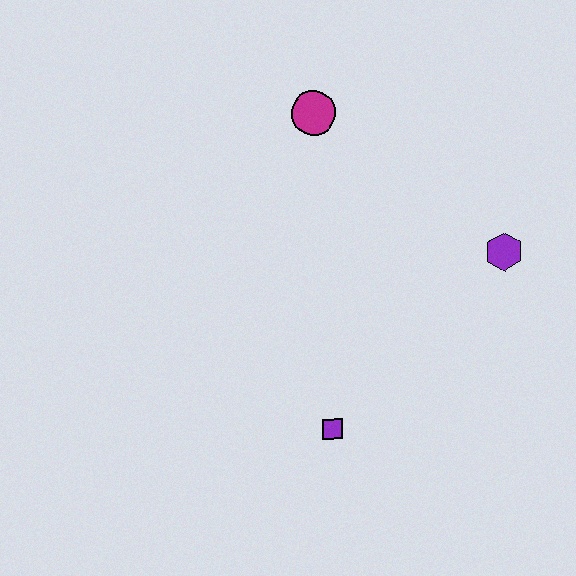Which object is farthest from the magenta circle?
The purple square is farthest from the magenta circle.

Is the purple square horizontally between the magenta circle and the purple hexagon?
Yes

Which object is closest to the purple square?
The purple hexagon is closest to the purple square.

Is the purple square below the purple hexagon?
Yes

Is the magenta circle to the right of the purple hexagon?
No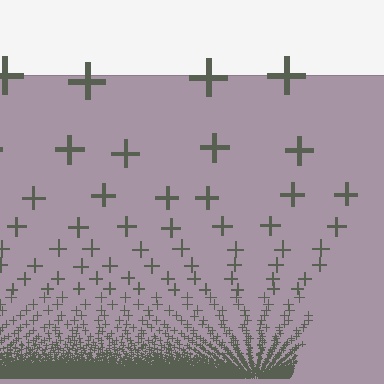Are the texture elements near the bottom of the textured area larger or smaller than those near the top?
Smaller. The gradient is inverted — elements near the bottom are smaller and denser.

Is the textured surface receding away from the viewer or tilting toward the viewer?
The surface appears to tilt toward the viewer. Texture elements get larger and sparser toward the top.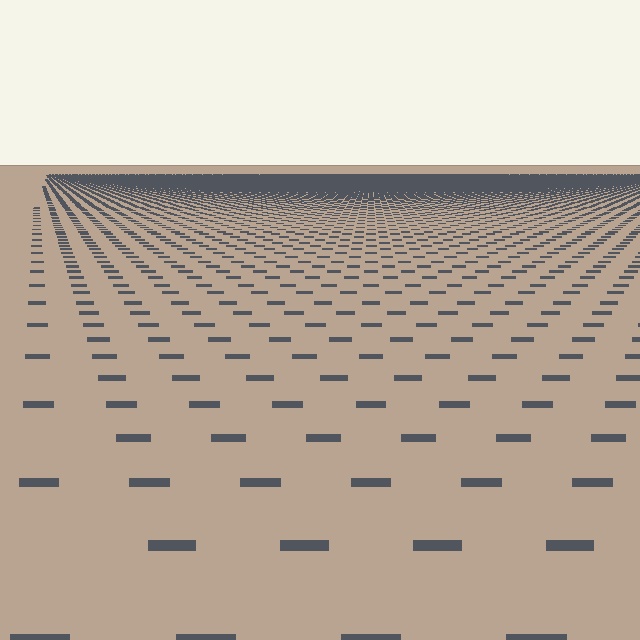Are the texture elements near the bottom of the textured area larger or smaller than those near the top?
Larger. Near the bottom, elements are closer to the viewer and appear at a bigger on-screen size.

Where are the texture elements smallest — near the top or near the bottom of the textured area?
Near the top.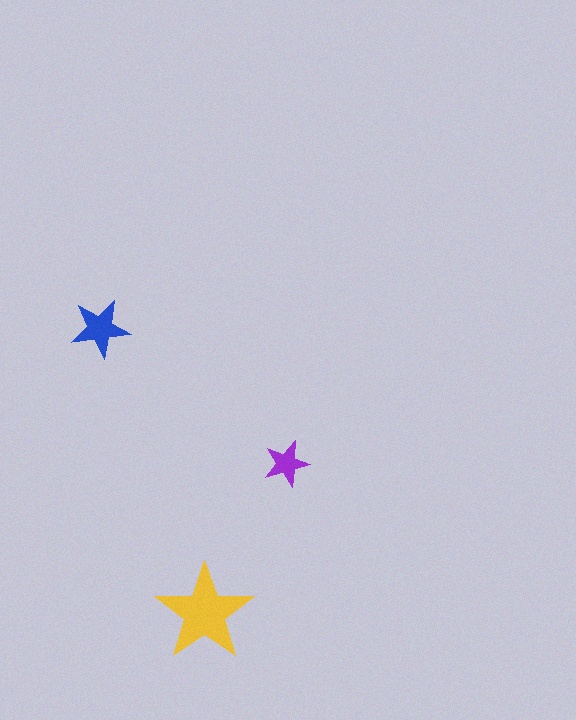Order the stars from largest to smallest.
the yellow one, the blue one, the purple one.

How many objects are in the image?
There are 3 objects in the image.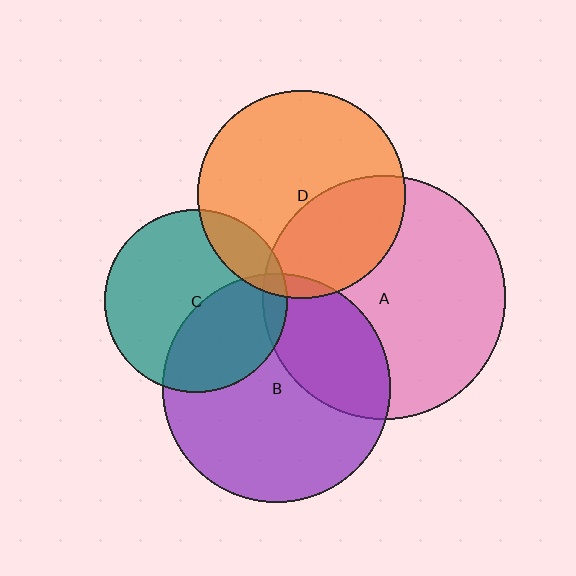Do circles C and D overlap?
Yes.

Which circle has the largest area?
Circle A (pink).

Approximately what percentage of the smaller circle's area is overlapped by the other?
Approximately 15%.